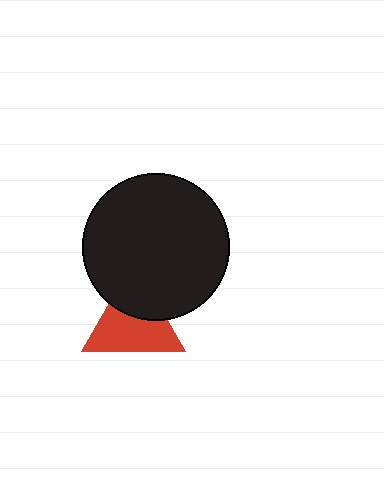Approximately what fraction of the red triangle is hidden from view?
Roughly 37% of the red triangle is hidden behind the black circle.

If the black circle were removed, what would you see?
You would see the complete red triangle.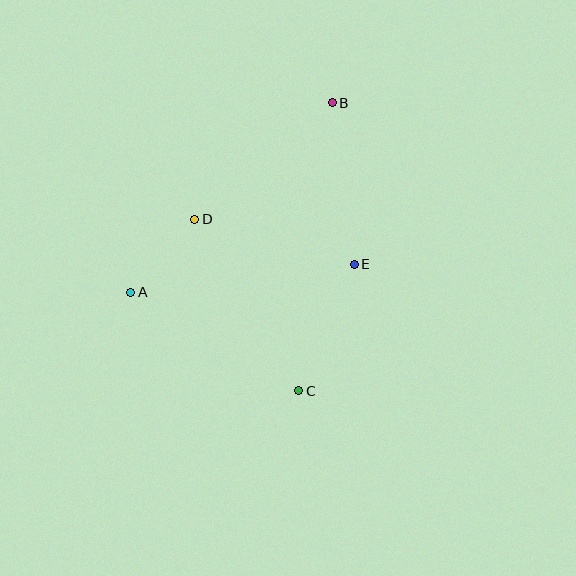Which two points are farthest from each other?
Points B and C are farthest from each other.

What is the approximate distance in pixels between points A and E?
The distance between A and E is approximately 225 pixels.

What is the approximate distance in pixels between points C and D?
The distance between C and D is approximately 201 pixels.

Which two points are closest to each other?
Points A and D are closest to each other.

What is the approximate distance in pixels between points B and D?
The distance between B and D is approximately 180 pixels.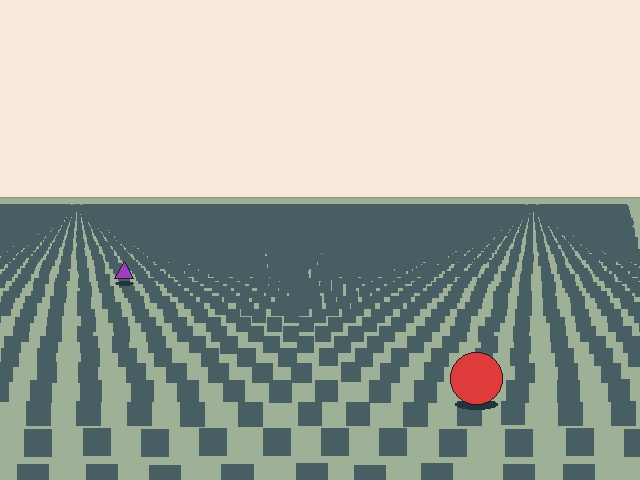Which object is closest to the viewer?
The red circle is closest. The texture marks near it are larger and more spread out.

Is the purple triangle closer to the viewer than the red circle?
No. The red circle is closer — you can tell from the texture gradient: the ground texture is coarser near it.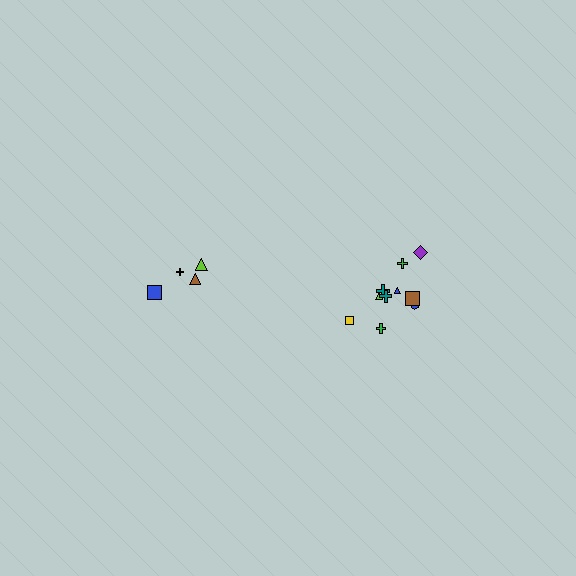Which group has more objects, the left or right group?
The right group.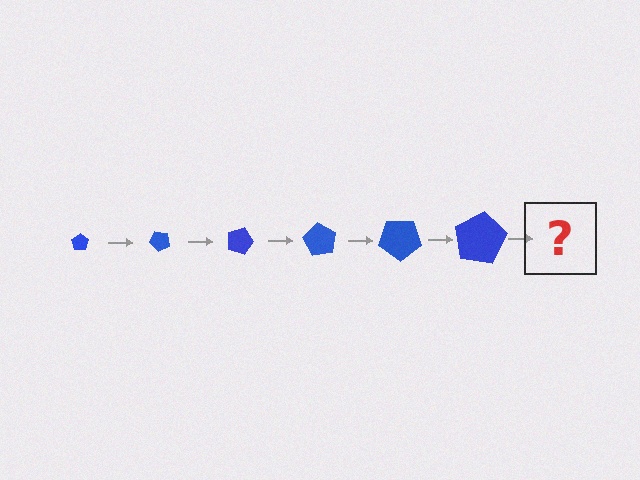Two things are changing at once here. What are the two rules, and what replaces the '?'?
The two rules are that the pentagon grows larger each step and it rotates 45 degrees each step. The '?' should be a pentagon, larger than the previous one and rotated 270 degrees from the start.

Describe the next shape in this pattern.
It should be a pentagon, larger than the previous one and rotated 270 degrees from the start.